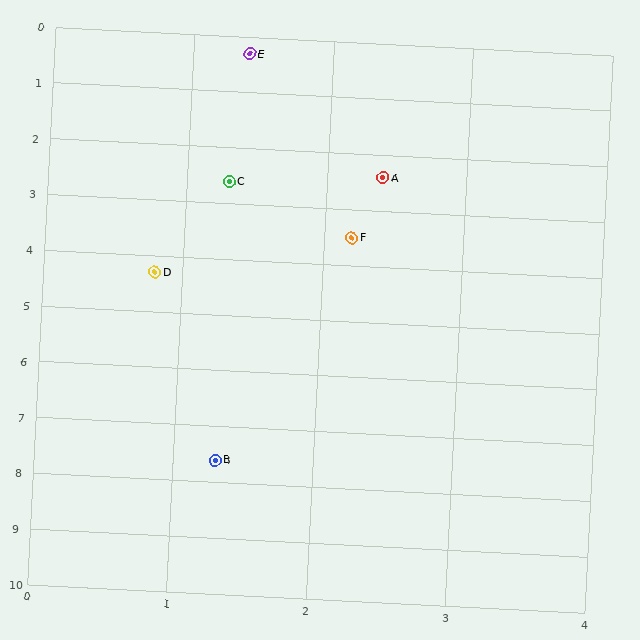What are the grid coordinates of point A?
Point A is at approximately (2.4, 2.4).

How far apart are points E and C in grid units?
Points E and C are about 2.3 grid units apart.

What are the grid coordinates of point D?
Point D is at approximately (0.8, 4.3).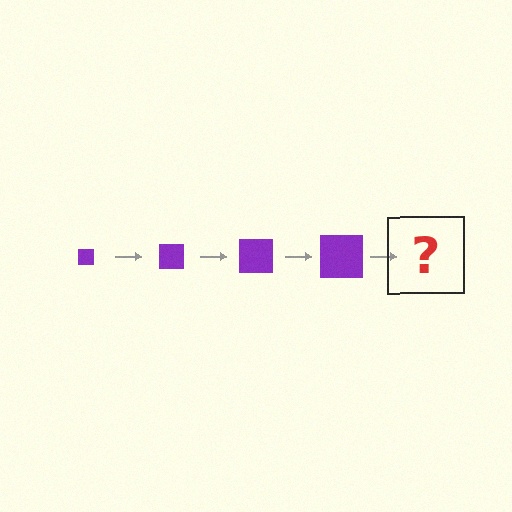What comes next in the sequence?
The next element should be a purple square, larger than the previous one.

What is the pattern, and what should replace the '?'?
The pattern is that the square gets progressively larger each step. The '?' should be a purple square, larger than the previous one.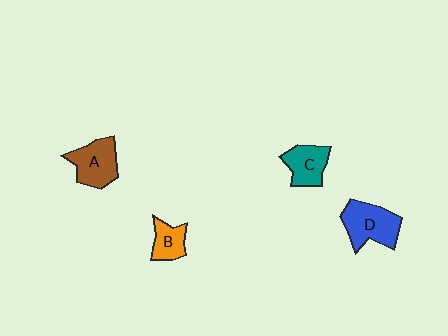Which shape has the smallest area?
Shape B (orange).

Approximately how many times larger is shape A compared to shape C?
Approximately 1.2 times.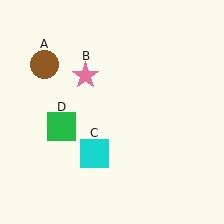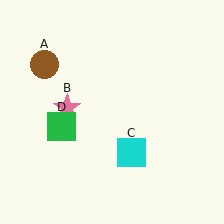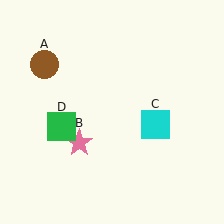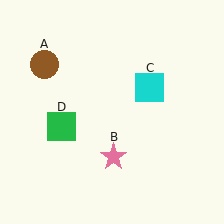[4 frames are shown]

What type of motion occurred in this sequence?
The pink star (object B), cyan square (object C) rotated counterclockwise around the center of the scene.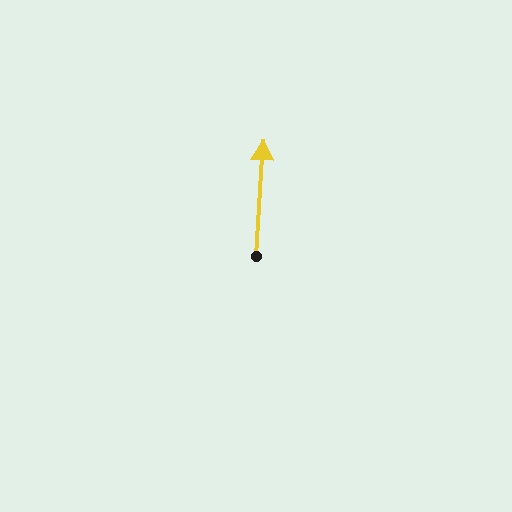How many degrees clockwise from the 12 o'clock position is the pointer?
Approximately 4 degrees.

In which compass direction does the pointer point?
North.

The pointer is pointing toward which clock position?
Roughly 12 o'clock.